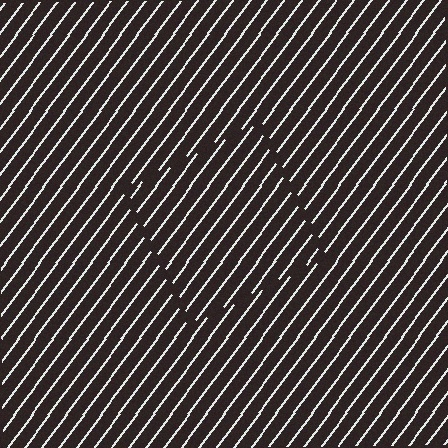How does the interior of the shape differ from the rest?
The interior of the shape contains the same grating, shifted by half a period — the contour is defined by the phase discontinuity where line-ends from the inner and outer gratings abut.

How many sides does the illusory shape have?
4 sides — the line-ends trace a square.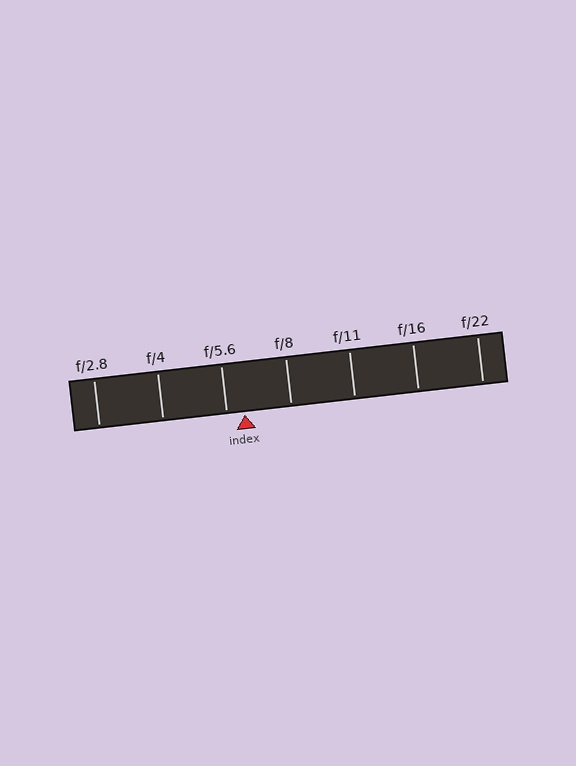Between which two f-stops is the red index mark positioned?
The index mark is between f/5.6 and f/8.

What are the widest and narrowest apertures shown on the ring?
The widest aperture shown is f/2.8 and the narrowest is f/22.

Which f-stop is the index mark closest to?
The index mark is closest to f/5.6.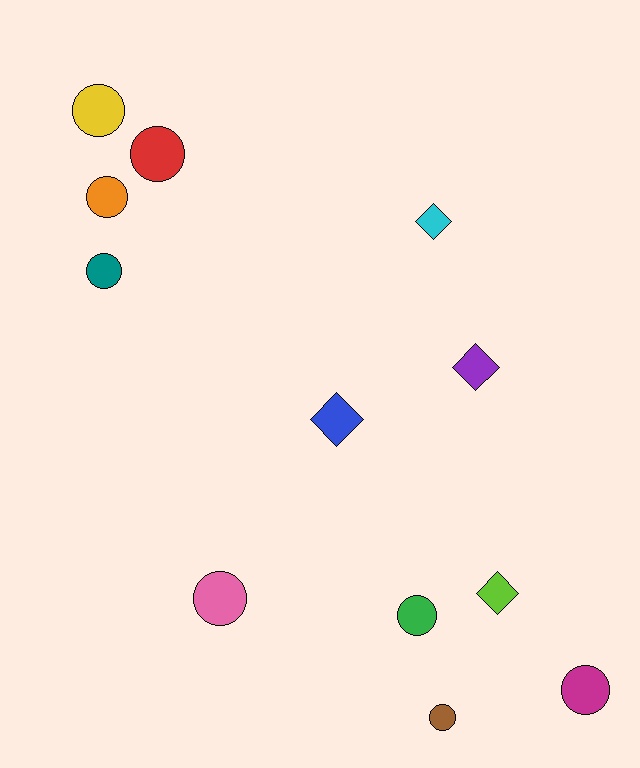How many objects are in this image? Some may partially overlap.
There are 12 objects.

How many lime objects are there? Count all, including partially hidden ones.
There is 1 lime object.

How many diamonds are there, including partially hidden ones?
There are 4 diamonds.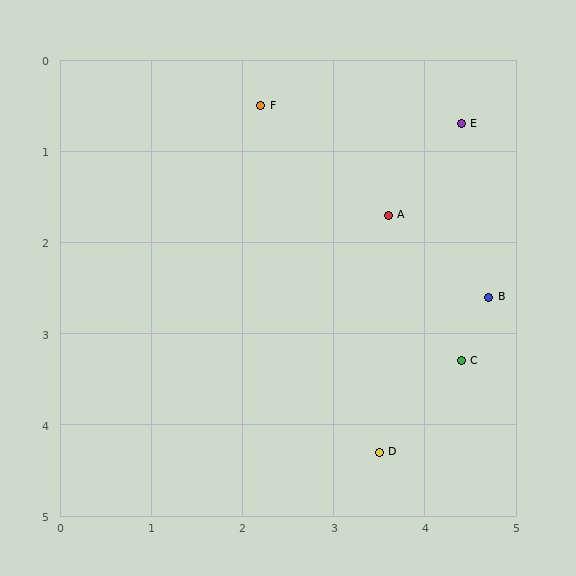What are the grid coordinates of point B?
Point B is at approximately (4.7, 2.6).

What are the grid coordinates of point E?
Point E is at approximately (4.4, 0.7).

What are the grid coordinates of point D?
Point D is at approximately (3.5, 4.3).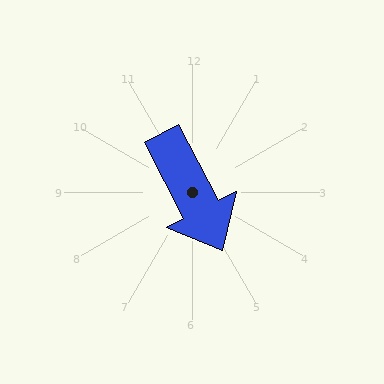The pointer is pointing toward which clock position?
Roughly 5 o'clock.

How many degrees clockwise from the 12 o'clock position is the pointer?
Approximately 152 degrees.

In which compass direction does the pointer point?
Southeast.